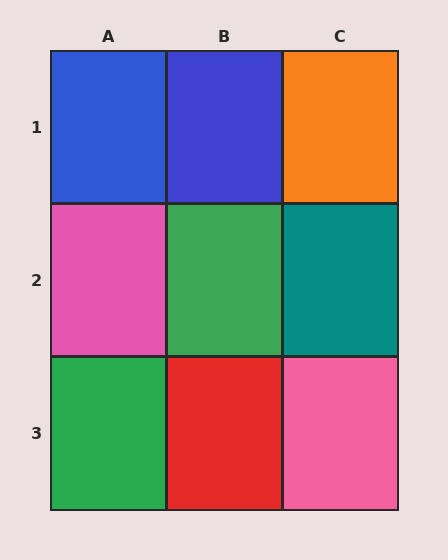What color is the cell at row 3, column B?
Red.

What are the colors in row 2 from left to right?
Pink, green, teal.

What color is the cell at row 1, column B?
Blue.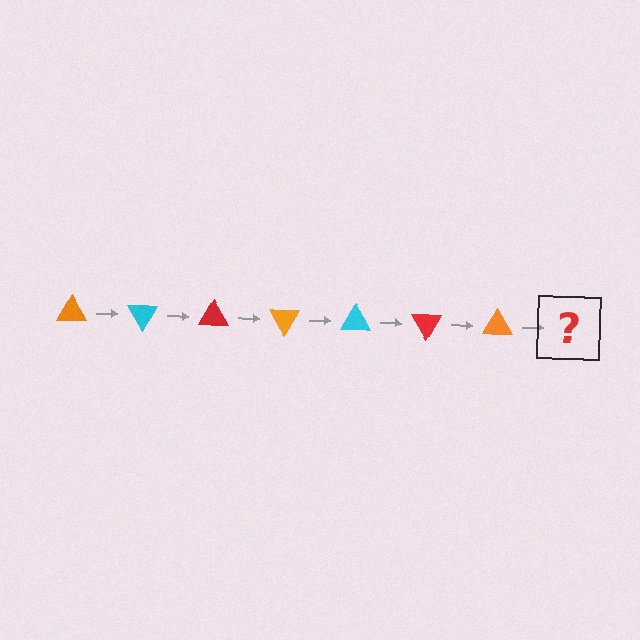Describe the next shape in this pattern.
It should be a cyan triangle, rotated 420 degrees from the start.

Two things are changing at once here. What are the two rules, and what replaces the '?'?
The two rules are that it rotates 60 degrees each step and the color cycles through orange, cyan, and red. The '?' should be a cyan triangle, rotated 420 degrees from the start.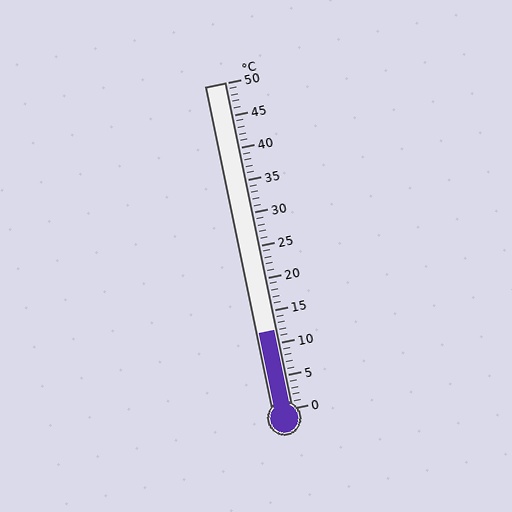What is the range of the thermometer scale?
The thermometer scale ranges from 0°C to 50°C.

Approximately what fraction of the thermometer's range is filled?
The thermometer is filled to approximately 25% of its range.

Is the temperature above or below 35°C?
The temperature is below 35°C.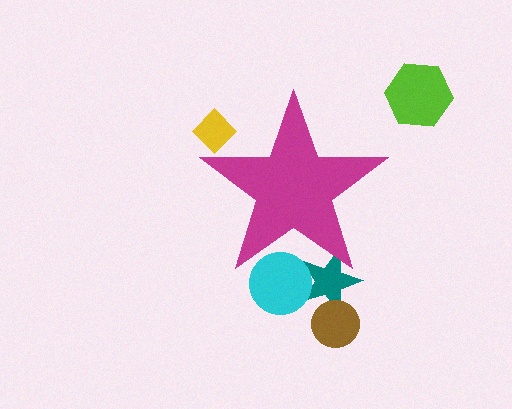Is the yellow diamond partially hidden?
Yes, the yellow diamond is partially hidden behind the magenta star.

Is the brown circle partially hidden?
No, the brown circle is fully visible.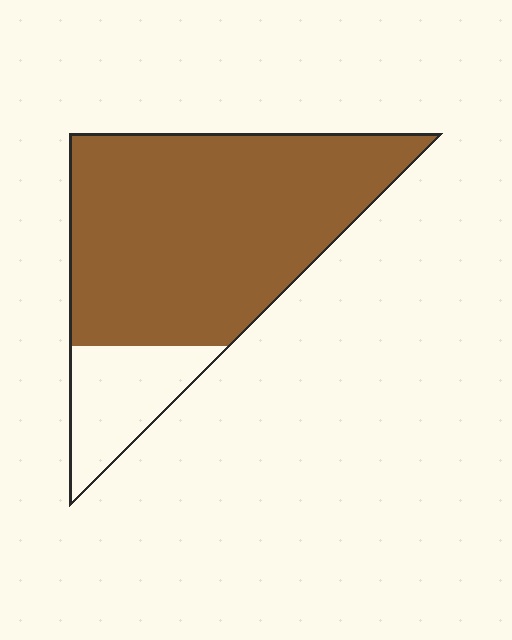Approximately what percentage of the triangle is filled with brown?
Approximately 80%.